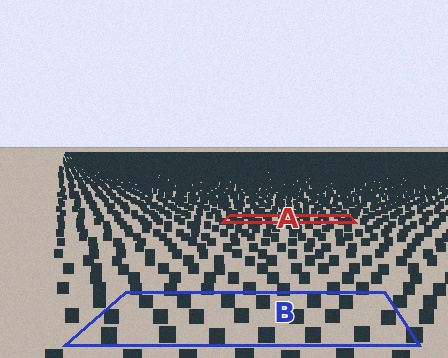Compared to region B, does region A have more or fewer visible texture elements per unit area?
Region A has more texture elements per unit area — they are packed more densely because it is farther away.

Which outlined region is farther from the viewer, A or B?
Region A is farther from the viewer — the texture elements inside it appear smaller and more densely packed.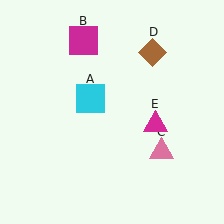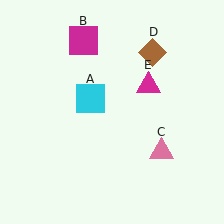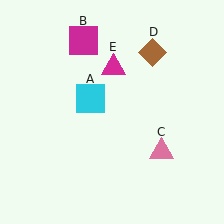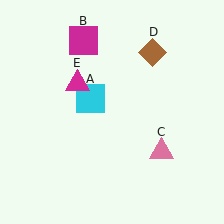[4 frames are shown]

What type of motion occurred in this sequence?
The magenta triangle (object E) rotated counterclockwise around the center of the scene.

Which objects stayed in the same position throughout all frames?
Cyan square (object A) and magenta square (object B) and pink triangle (object C) and brown diamond (object D) remained stationary.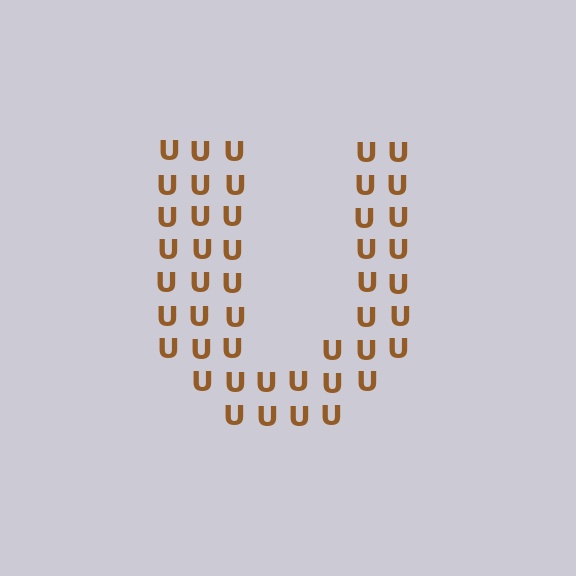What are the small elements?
The small elements are letter U's.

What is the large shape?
The large shape is the letter U.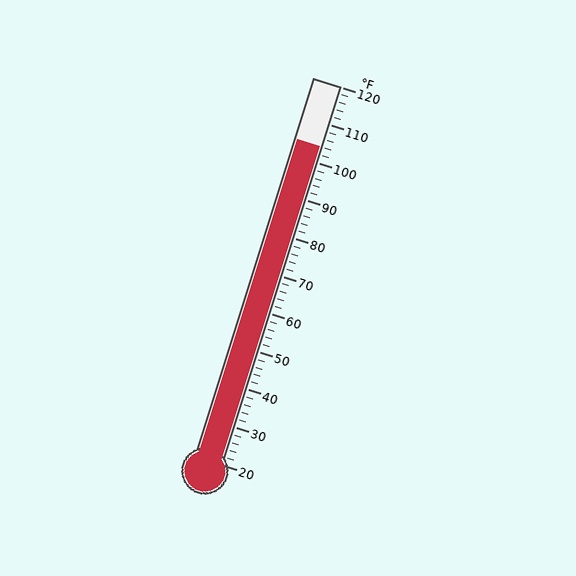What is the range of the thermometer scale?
The thermometer scale ranges from 20°F to 120°F.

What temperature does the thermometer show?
The thermometer shows approximately 104°F.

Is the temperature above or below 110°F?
The temperature is below 110°F.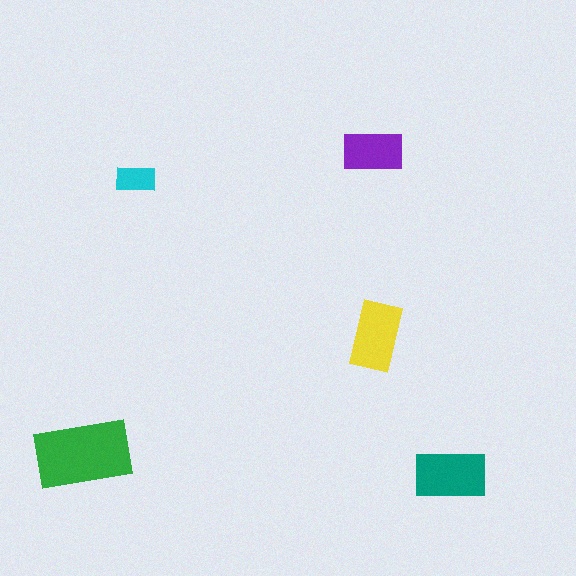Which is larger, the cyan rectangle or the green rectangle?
The green one.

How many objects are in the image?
There are 5 objects in the image.